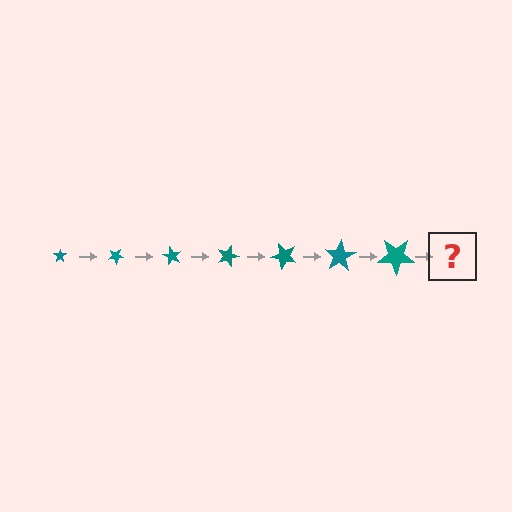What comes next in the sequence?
The next element should be a star, larger than the previous one and rotated 210 degrees from the start.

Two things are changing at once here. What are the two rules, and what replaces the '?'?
The two rules are that the star grows larger each step and it rotates 30 degrees each step. The '?' should be a star, larger than the previous one and rotated 210 degrees from the start.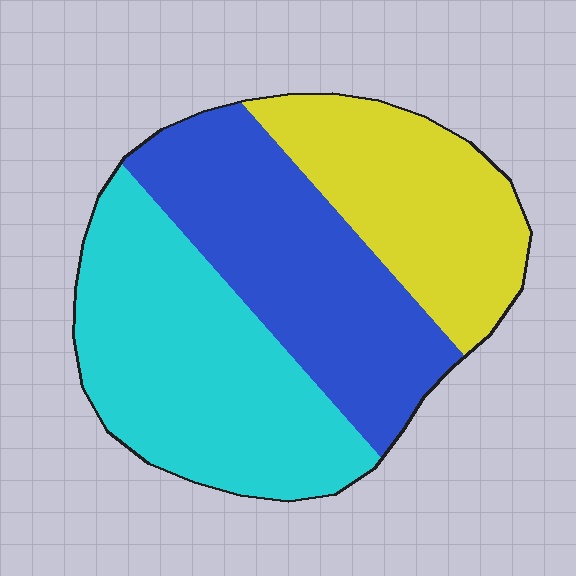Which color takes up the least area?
Yellow, at roughly 25%.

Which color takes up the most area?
Cyan, at roughly 40%.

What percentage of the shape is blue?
Blue covers 34% of the shape.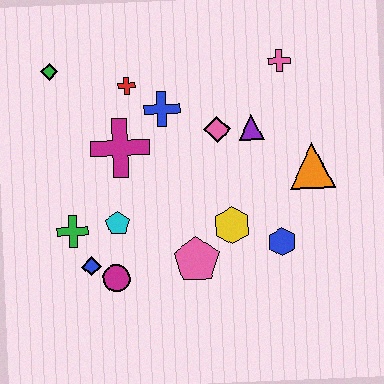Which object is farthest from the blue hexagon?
The green diamond is farthest from the blue hexagon.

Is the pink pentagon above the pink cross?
No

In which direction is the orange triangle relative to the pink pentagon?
The orange triangle is to the right of the pink pentagon.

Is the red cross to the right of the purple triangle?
No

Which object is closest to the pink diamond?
The purple triangle is closest to the pink diamond.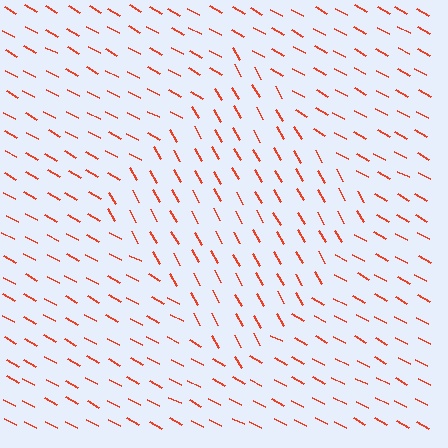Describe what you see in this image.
The image is filled with small red line segments. A diamond region in the image has lines oriented differently from the surrounding lines, creating a visible texture boundary.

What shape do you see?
I see a diamond.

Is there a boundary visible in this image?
Yes, there is a texture boundary formed by a change in line orientation.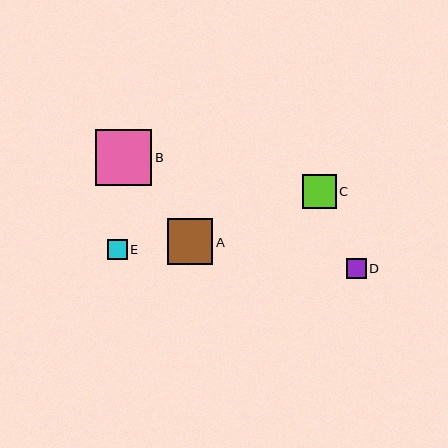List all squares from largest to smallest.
From largest to smallest: B, A, C, E, D.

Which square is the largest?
Square B is the largest with a size of approximately 56 pixels.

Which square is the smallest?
Square D is the smallest with a size of approximately 20 pixels.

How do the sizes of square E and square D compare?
Square E and square D are approximately the same size.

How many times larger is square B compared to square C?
Square B is approximately 1.7 times the size of square C.